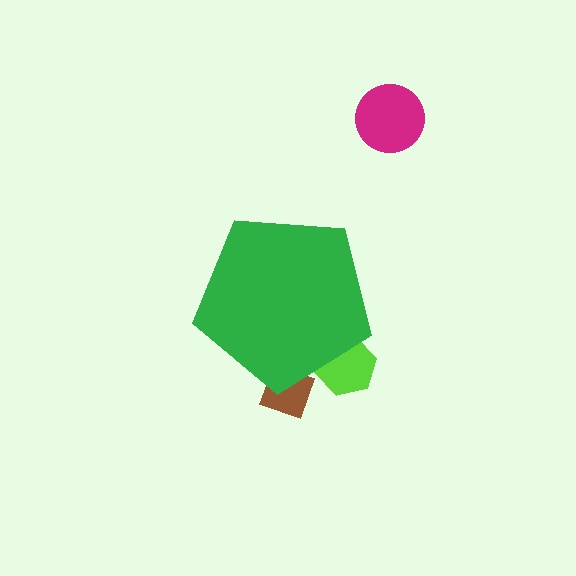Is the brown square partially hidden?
Yes, the brown square is partially hidden behind the green pentagon.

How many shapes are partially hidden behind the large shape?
2 shapes are partially hidden.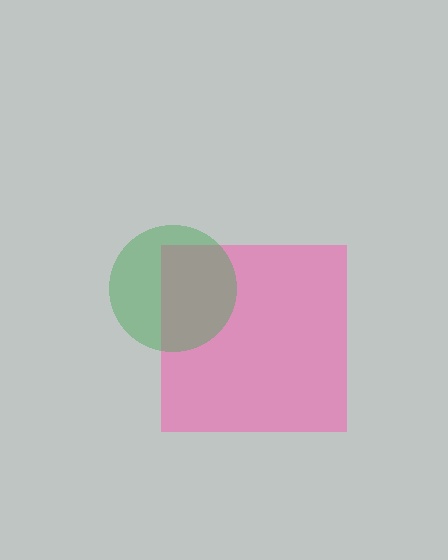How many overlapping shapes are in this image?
There are 2 overlapping shapes in the image.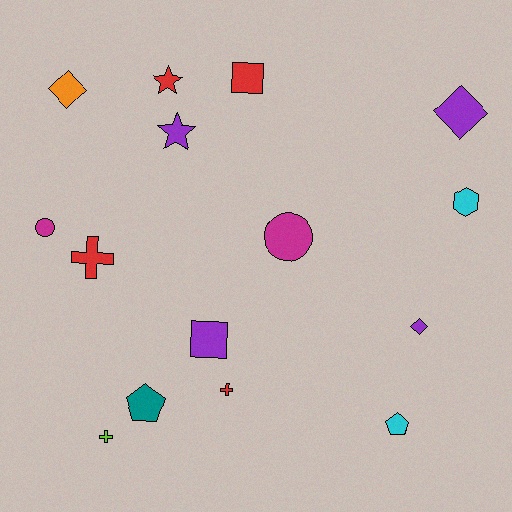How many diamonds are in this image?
There are 3 diamonds.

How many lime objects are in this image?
There is 1 lime object.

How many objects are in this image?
There are 15 objects.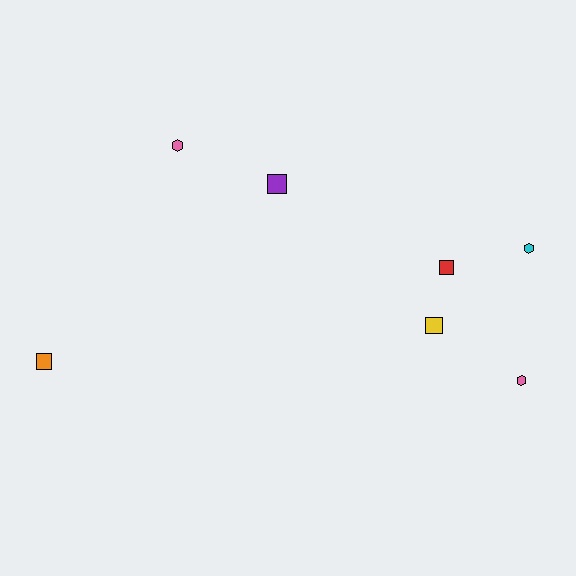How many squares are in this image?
There are 4 squares.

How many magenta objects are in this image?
There are no magenta objects.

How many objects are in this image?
There are 7 objects.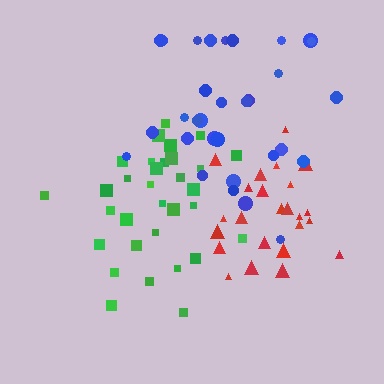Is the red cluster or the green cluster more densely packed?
Red.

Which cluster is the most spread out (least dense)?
Blue.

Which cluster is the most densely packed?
Red.